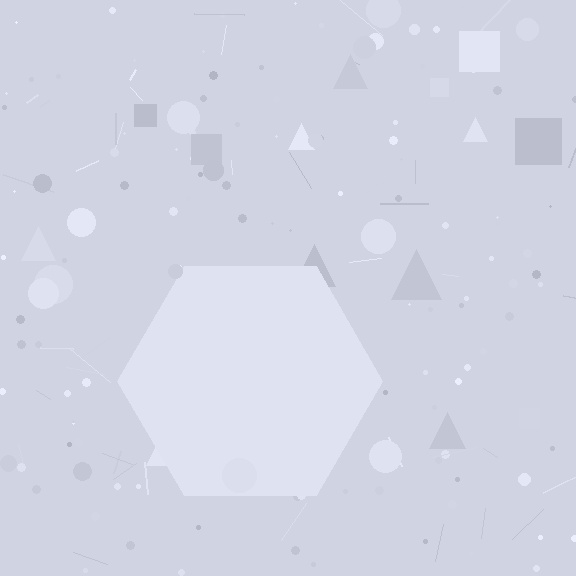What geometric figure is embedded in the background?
A hexagon is embedded in the background.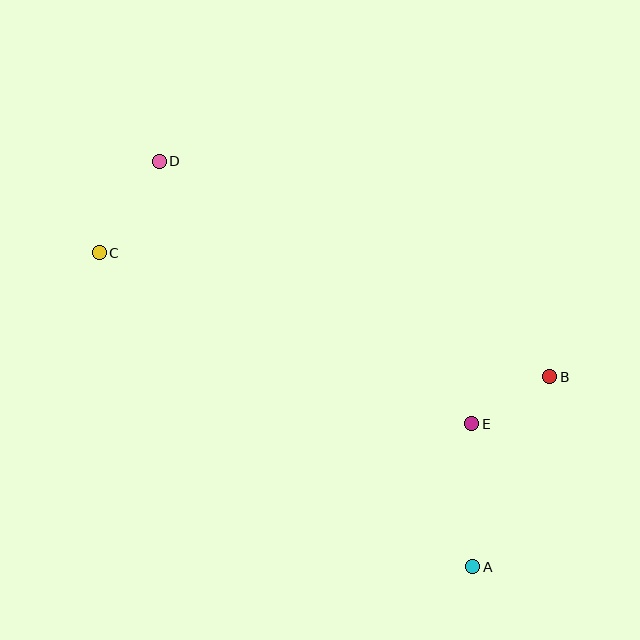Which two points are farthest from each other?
Points A and D are farthest from each other.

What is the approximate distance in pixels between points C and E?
The distance between C and E is approximately 410 pixels.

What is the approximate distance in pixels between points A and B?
The distance between A and B is approximately 205 pixels.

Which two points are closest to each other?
Points B and E are closest to each other.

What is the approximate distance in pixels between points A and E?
The distance between A and E is approximately 143 pixels.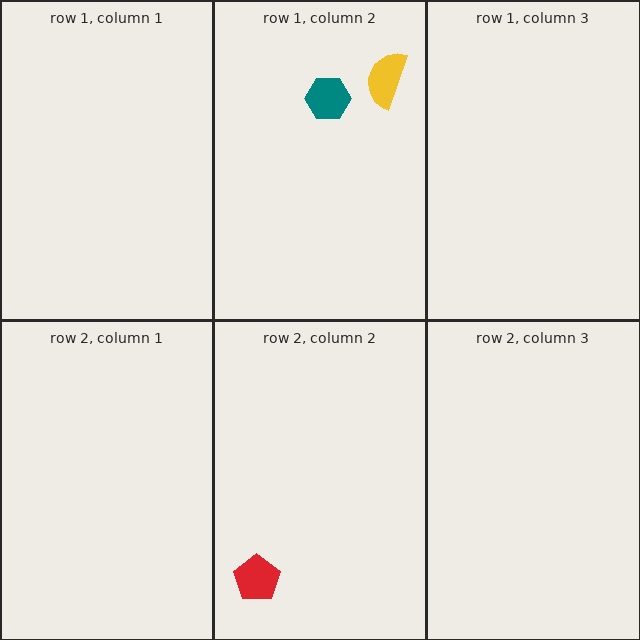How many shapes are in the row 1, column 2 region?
2.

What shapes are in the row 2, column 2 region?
The red pentagon.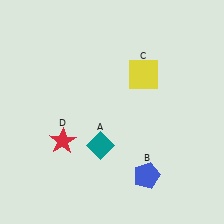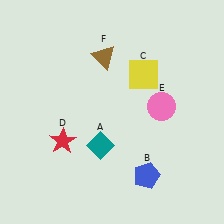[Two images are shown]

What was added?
A pink circle (E), a brown triangle (F) were added in Image 2.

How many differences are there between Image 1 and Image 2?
There are 2 differences between the two images.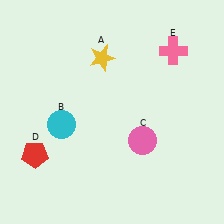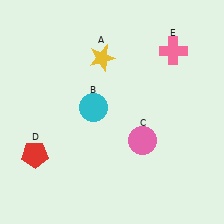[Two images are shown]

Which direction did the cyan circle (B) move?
The cyan circle (B) moved right.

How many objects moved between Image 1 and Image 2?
1 object moved between the two images.